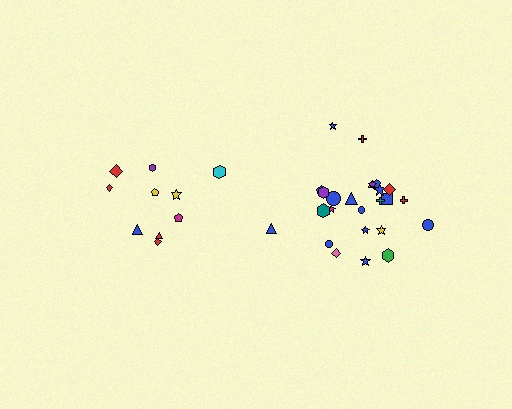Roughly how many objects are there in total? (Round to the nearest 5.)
Roughly 35 objects in total.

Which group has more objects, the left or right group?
The right group.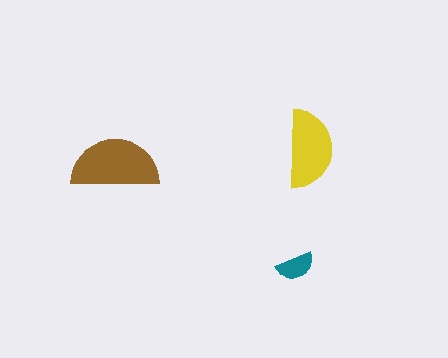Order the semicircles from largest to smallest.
the brown one, the yellow one, the teal one.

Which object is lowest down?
The teal semicircle is bottommost.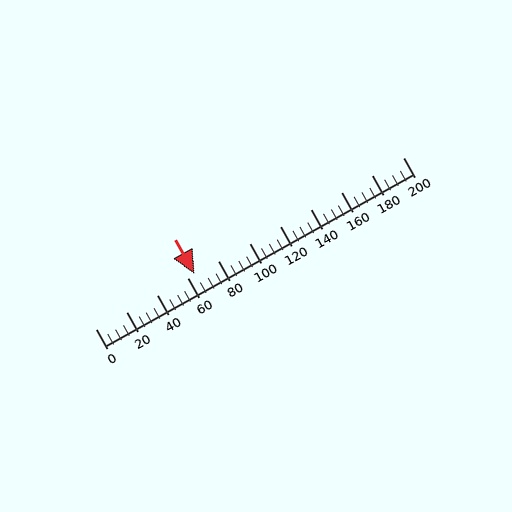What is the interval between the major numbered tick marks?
The major tick marks are spaced 20 units apart.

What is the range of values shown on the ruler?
The ruler shows values from 0 to 200.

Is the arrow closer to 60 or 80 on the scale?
The arrow is closer to 60.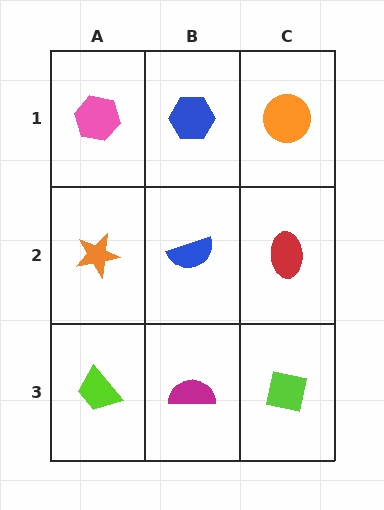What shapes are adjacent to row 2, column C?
An orange circle (row 1, column C), a lime square (row 3, column C), a blue semicircle (row 2, column B).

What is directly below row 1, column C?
A red ellipse.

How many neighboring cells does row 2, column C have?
3.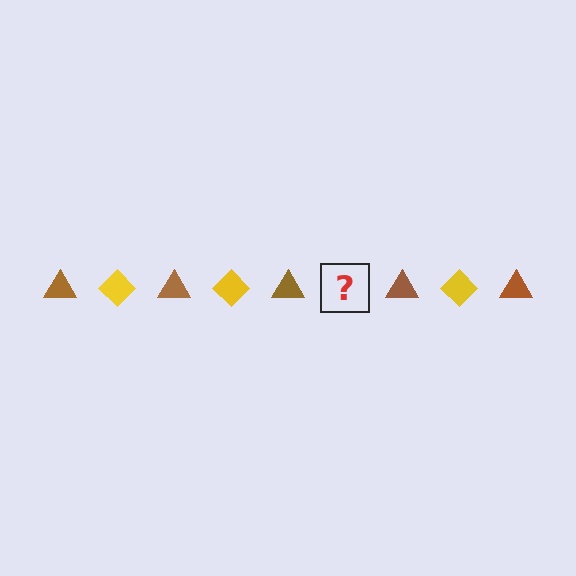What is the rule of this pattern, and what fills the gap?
The rule is that the pattern alternates between brown triangle and yellow diamond. The gap should be filled with a yellow diamond.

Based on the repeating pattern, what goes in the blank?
The blank should be a yellow diamond.